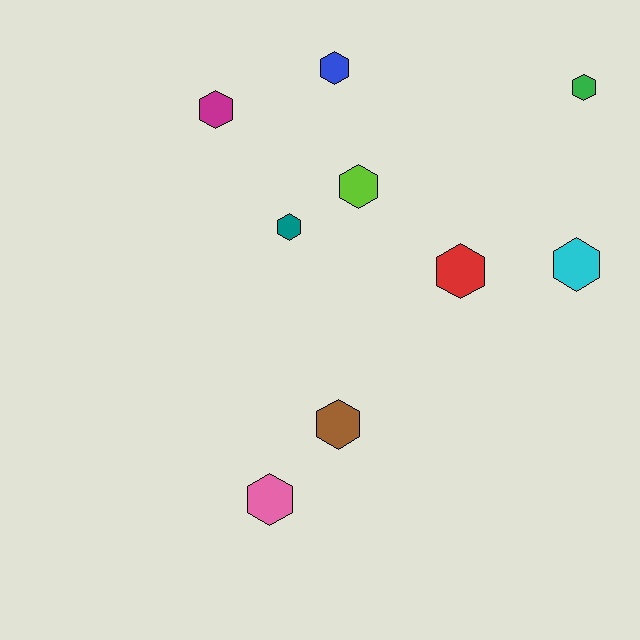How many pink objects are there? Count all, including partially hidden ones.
There is 1 pink object.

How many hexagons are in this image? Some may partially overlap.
There are 9 hexagons.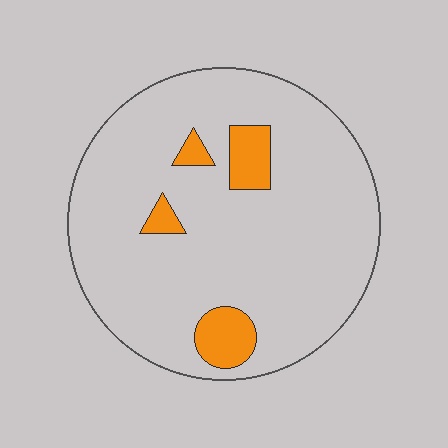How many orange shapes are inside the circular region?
4.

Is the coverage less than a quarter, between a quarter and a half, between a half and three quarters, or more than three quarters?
Less than a quarter.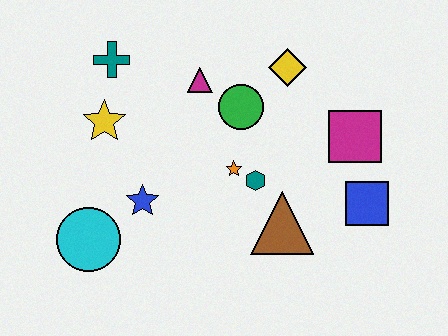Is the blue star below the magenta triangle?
Yes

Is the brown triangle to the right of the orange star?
Yes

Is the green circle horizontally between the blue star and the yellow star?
No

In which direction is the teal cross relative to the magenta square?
The teal cross is to the left of the magenta square.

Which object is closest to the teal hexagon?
The orange star is closest to the teal hexagon.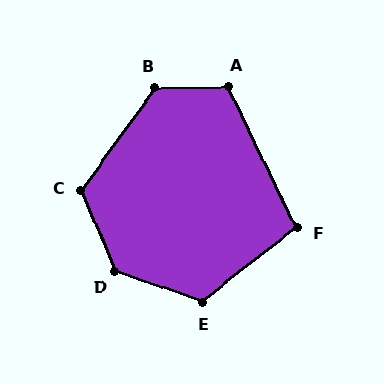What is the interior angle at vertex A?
Approximately 116 degrees (obtuse).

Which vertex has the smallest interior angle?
F, at approximately 102 degrees.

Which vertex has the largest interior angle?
D, at approximately 132 degrees.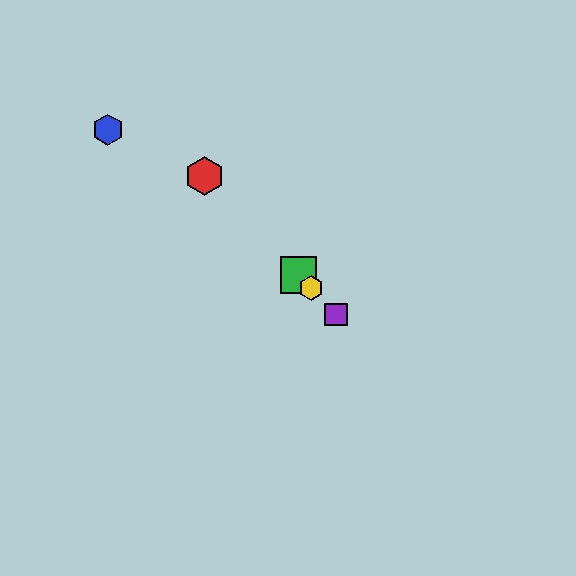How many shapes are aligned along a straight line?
4 shapes (the red hexagon, the green square, the yellow hexagon, the purple square) are aligned along a straight line.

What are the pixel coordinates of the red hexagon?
The red hexagon is at (205, 176).